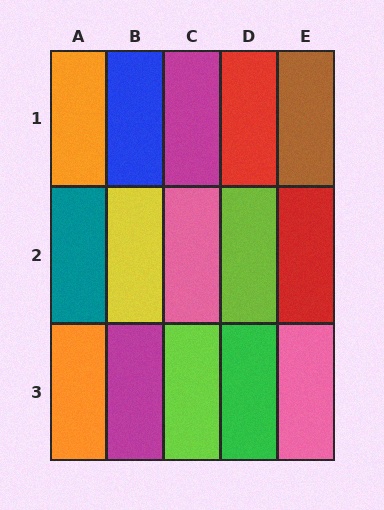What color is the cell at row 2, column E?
Red.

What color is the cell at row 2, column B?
Yellow.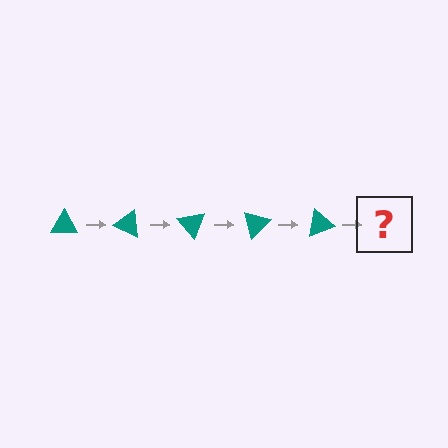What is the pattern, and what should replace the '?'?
The pattern is that the triangle rotates 25 degrees each step. The '?' should be a teal triangle rotated 125 degrees.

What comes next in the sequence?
The next element should be a teal triangle rotated 125 degrees.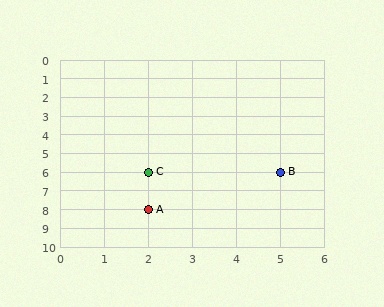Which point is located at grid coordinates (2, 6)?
Point C is at (2, 6).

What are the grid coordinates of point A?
Point A is at grid coordinates (2, 8).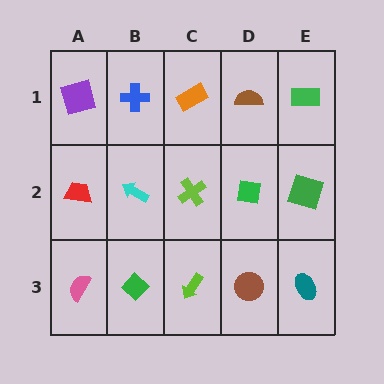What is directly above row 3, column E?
A green square.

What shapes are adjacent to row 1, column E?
A green square (row 2, column E), a brown semicircle (row 1, column D).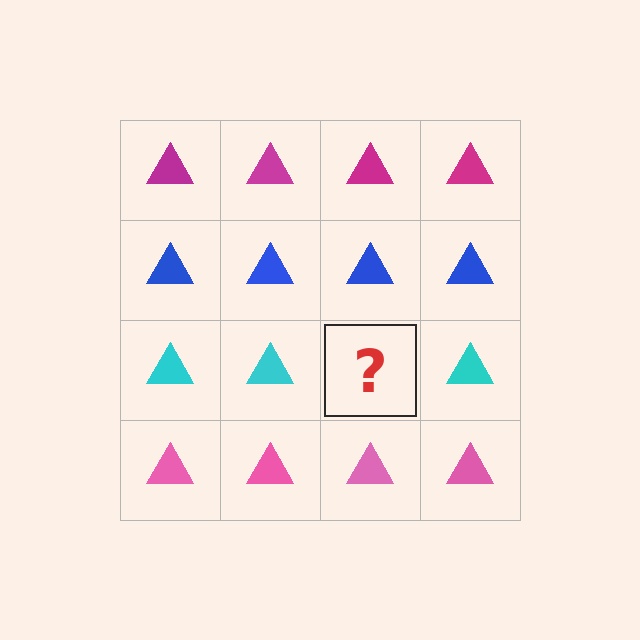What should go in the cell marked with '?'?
The missing cell should contain a cyan triangle.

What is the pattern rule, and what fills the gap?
The rule is that each row has a consistent color. The gap should be filled with a cyan triangle.